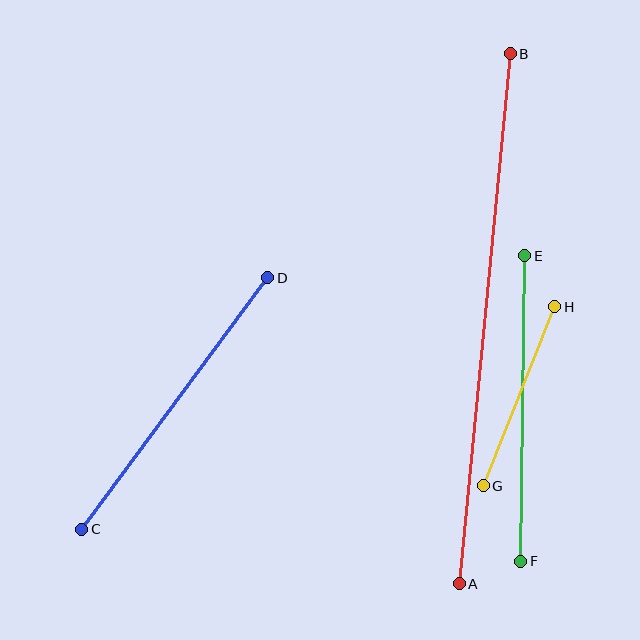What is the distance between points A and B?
The distance is approximately 533 pixels.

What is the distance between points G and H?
The distance is approximately 193 pixels.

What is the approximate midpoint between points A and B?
The midpoint is at approximately (485, 319) pixels.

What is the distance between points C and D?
The distance is approximately 313 pixels.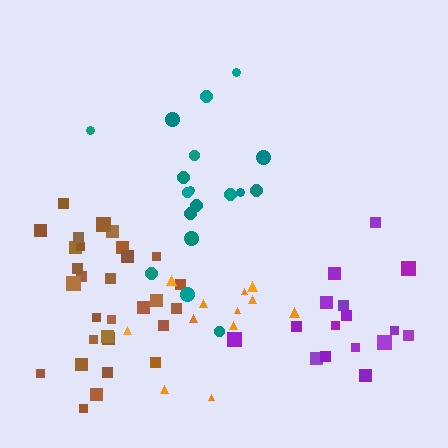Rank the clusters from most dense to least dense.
brown, purple, orange, teal.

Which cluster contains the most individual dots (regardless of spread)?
Brown (30).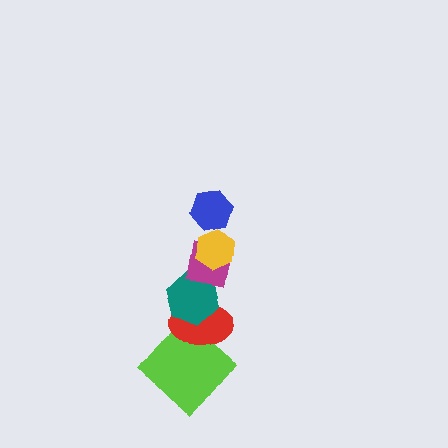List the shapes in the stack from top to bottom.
From top to bottom: the blue hexagon, the yellow hexagon, the magenta square, the teal hexagon, the red ellipse, the lime diamond.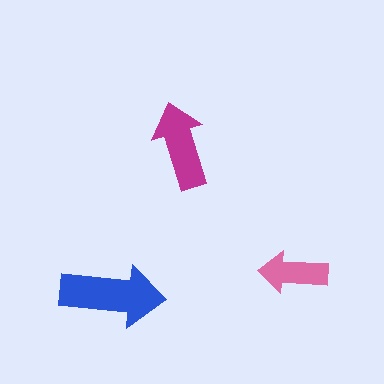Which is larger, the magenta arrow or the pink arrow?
The magenta one.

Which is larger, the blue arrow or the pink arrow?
The blue one.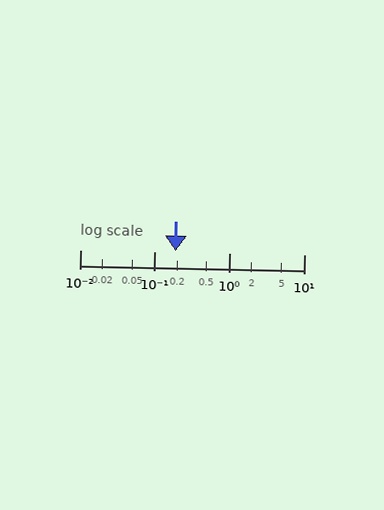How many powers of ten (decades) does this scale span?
The scale spans 3 decades, from 0.01 to 10.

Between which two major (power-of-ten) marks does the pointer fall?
The pointer is between 0.1 and 1.